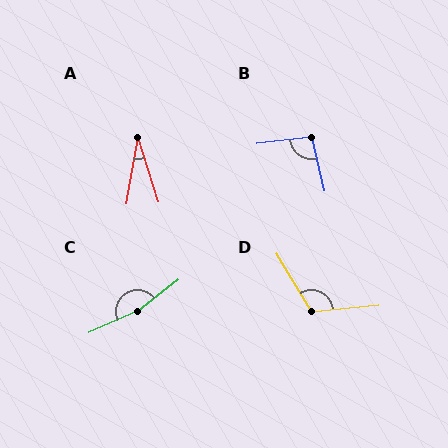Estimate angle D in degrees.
Approximately 115 degrees.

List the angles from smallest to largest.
A (27°), B (96°), D (115°), C (166°).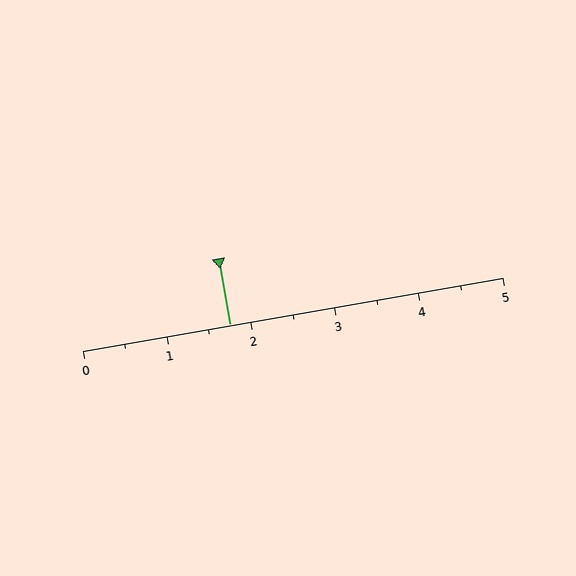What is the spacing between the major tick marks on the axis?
The major ticks are spaced 1 apart.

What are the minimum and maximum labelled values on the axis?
The axis runs from 0 to 5.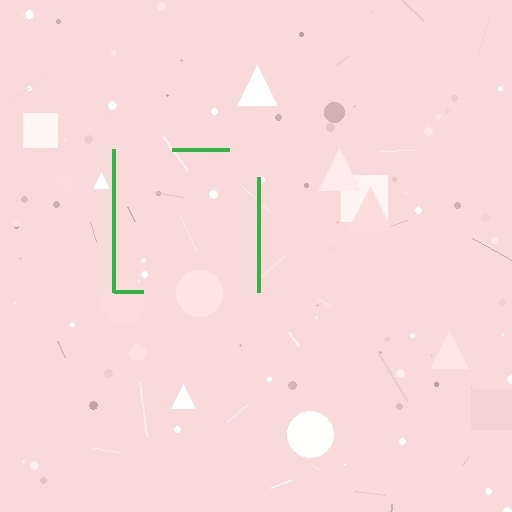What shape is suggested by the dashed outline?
The dashed outline suggests a square.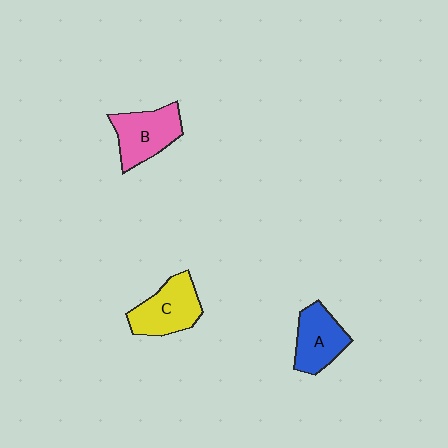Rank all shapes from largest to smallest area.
From largest to smallest: C (yellow), B (pink), A (blue).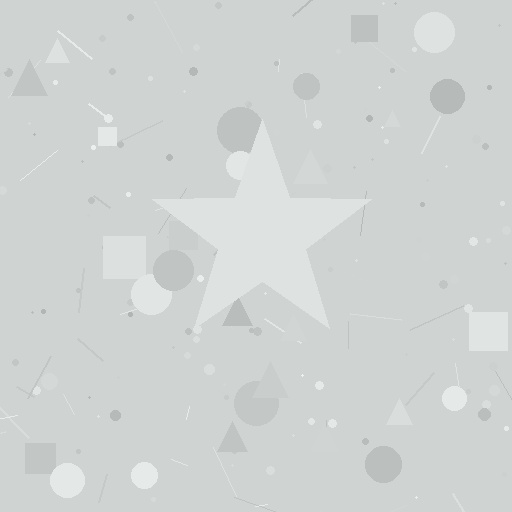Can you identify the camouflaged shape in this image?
The camouflaged shape is a star.